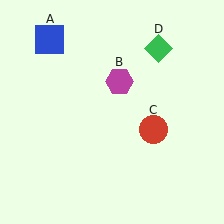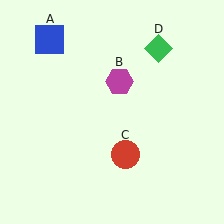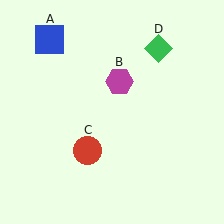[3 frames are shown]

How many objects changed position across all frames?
1 object changed position: red circle (object C).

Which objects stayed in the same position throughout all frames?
Blue square (object A) and magenta hexagon (object B) and green diamond (object D) remained stationary.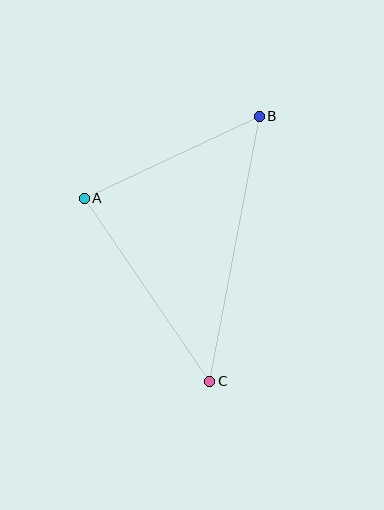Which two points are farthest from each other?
Points B and C are farthest from each other.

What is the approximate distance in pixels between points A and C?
The distance between A and C is approximately 222 pixels.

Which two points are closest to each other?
Points A and B are closest to each other.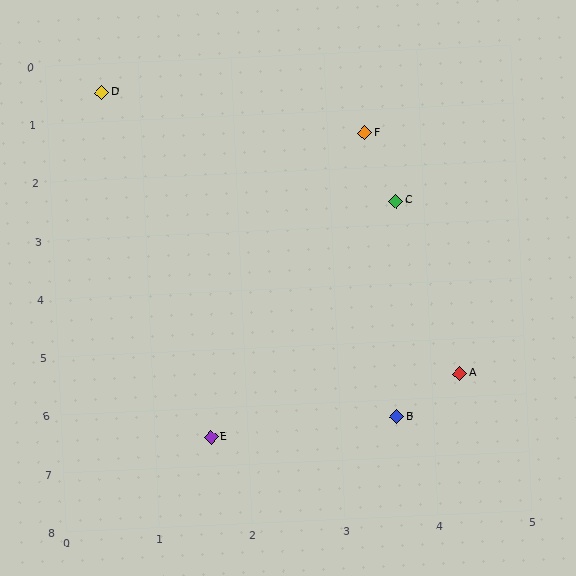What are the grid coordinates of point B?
Point B is at approximately (3.6, 6.3).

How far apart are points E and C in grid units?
Points E and C are about 4.4 grid units apart.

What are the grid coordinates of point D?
Point D is at approximately (0.6, 0.5).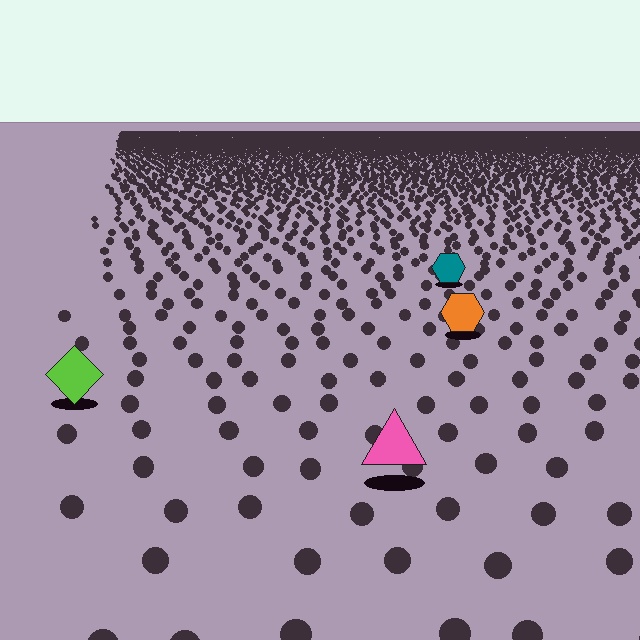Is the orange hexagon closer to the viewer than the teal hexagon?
Yes. The orange hexagon is closer — you can tell from the texture gradient: the ground texture is coarser near it.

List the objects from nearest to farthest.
From nearest to farthest: the pink triangle, the lime diamond, the orange hexagon, the teal hexagon.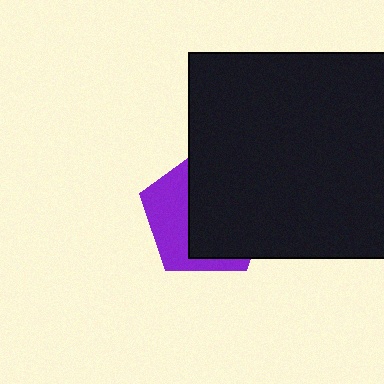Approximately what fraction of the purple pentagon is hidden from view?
Roughly 62% of the purple pentagon is hidden behind the black square.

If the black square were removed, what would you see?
You would see the complete purple pentagon.